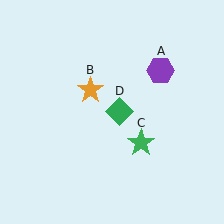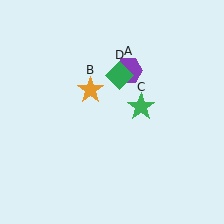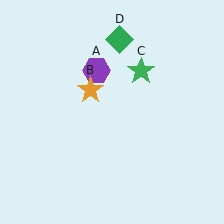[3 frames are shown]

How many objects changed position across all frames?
3 objects changed position: purple hexagon (object A), green star (object C), green diamond (object D).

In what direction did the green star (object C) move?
The green star (object C) moved up.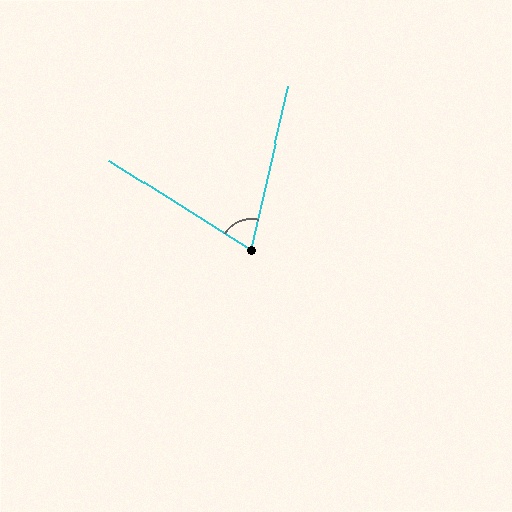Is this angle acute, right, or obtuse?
It is acute.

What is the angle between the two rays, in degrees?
Approximately 71 degrees.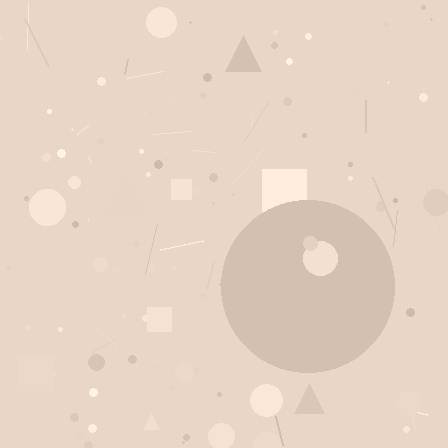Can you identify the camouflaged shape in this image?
The camouflaged shape is a circle.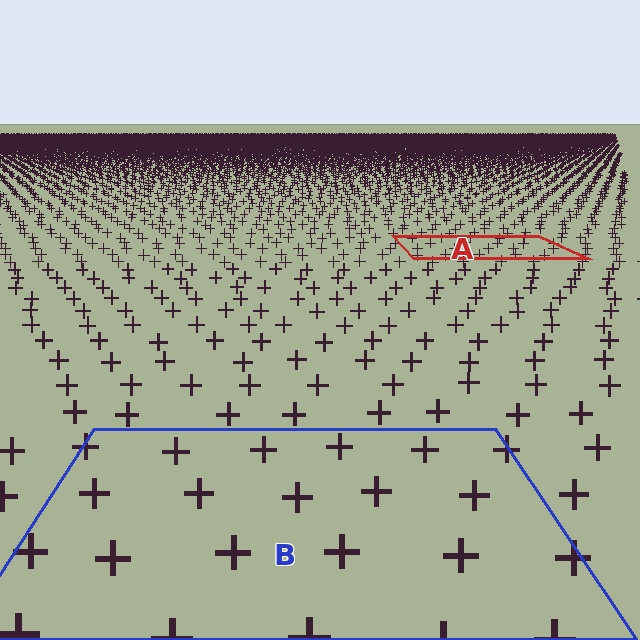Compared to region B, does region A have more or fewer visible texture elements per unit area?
Region A has more texture elements per unit area — they are packed more densely because it is farther away.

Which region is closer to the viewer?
Region B is closer. The texture elements there are larger and more spread out.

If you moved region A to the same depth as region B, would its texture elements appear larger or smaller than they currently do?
They would appear larger. At a closer depth, the same texture elements are projected at a bigger on-screen size.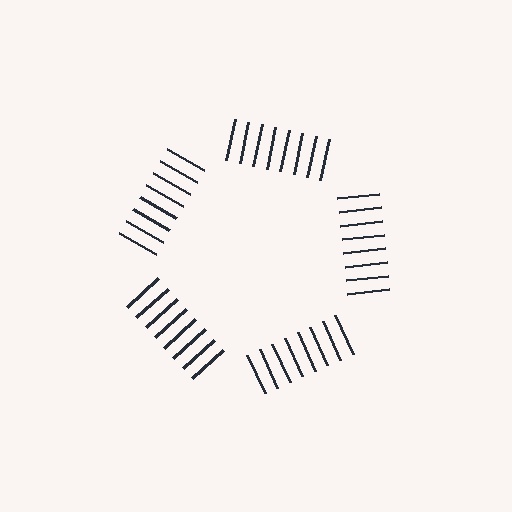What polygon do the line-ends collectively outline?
An illusory pentagon — the line segments terminate on its edges but no continuous stroke is drawn.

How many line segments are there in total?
40 — 8 along each of the 5 edges.